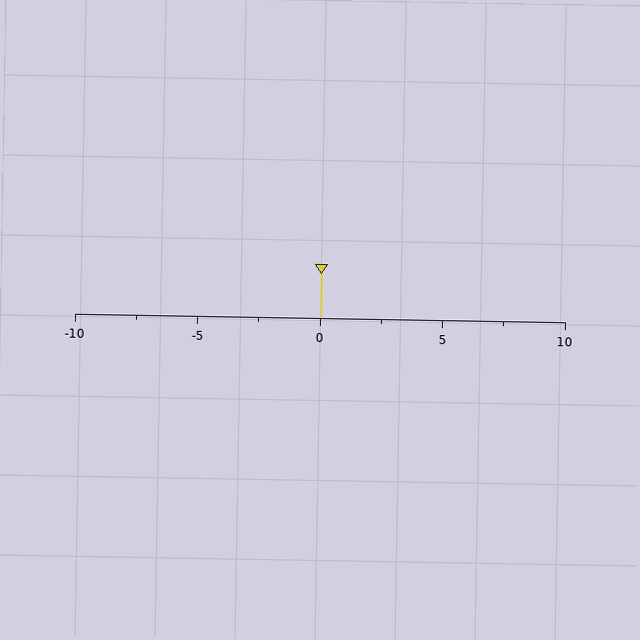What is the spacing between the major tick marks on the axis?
The major ticks are spaced 5 apart.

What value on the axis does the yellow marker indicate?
The marker indicates approximately 0.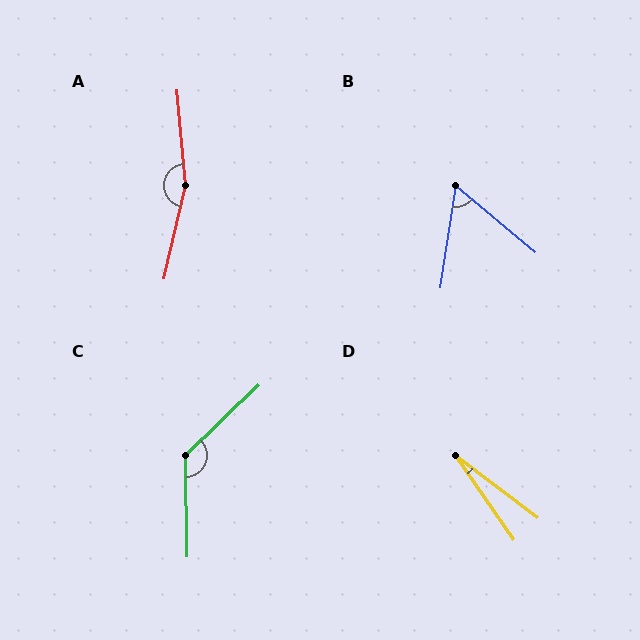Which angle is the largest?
A, at approximately 162 degrees.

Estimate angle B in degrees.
Approximately 58 degrees.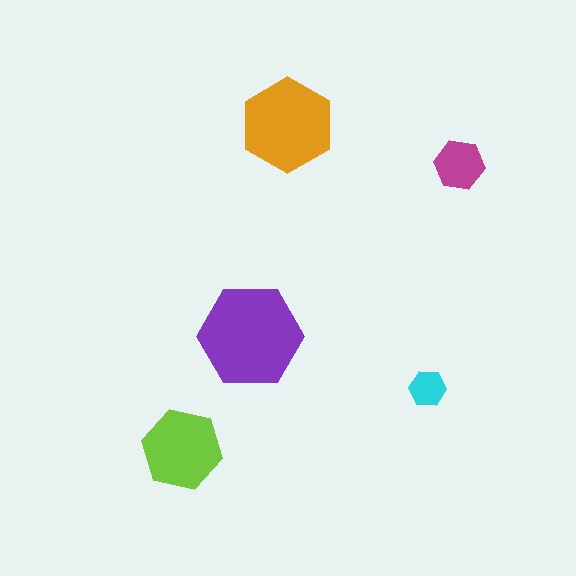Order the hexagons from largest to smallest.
the purple one, the orange one, the lime one, the magenta one, the cyan one.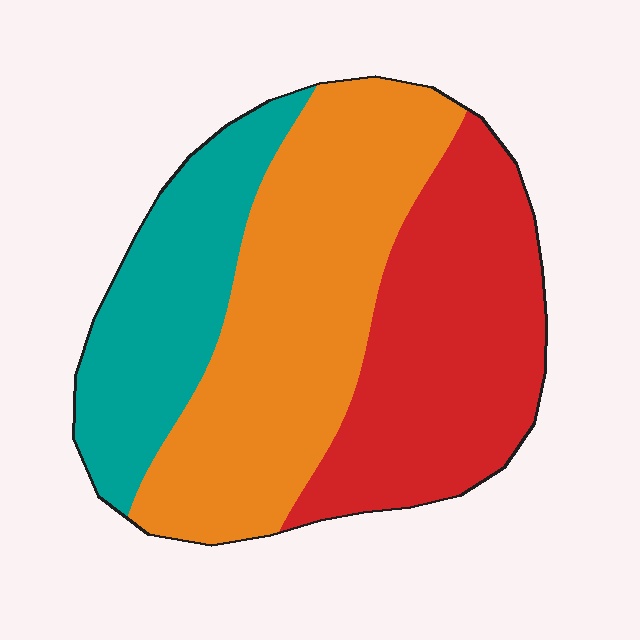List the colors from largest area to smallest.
From largest to smallest: orange, red, teal.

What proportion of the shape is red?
Red takes up about one third (1/3) of the shape.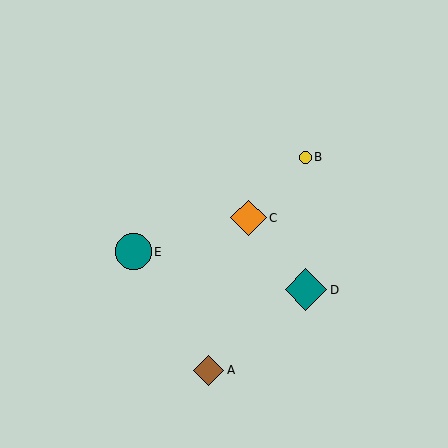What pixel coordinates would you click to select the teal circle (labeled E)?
Click at (133, 252) to select the teal circle E.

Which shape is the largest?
The teal diamond (labeled D) is the largest.